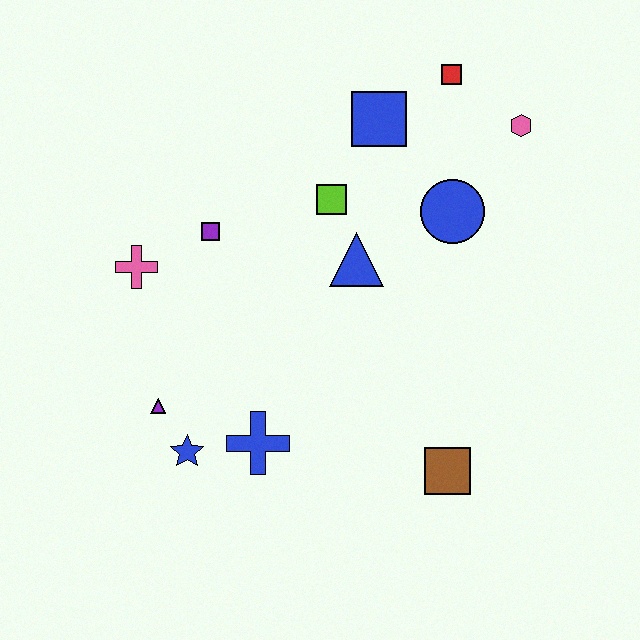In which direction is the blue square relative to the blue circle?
The blue square is above the blue circle.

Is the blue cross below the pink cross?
Yes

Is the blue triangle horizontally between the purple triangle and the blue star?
No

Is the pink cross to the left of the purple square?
Yes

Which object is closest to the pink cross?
The purple square is closest to the pink cross.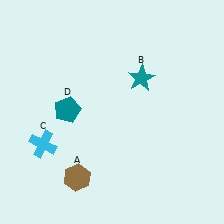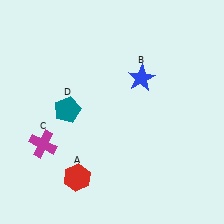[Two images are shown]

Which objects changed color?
A changed from brown to red. B changed from teal to blue. C changed from cyan to magenta.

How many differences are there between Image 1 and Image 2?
There are 3 differences between the two images.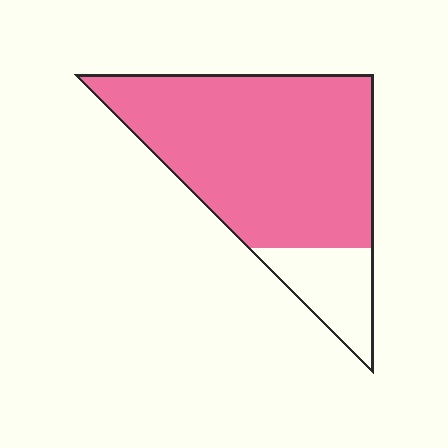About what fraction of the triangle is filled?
About five sixths (5/6).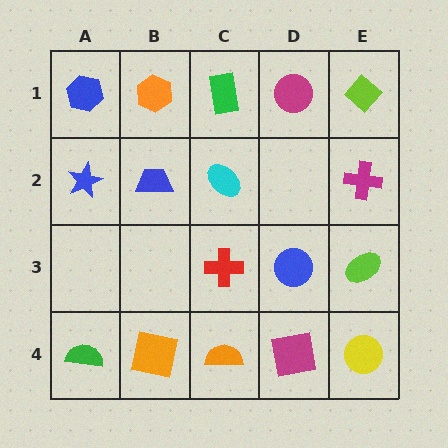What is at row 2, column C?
A cyan ellipse.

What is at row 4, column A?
A green semicircle.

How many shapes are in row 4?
5 shapes.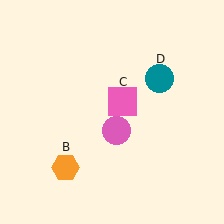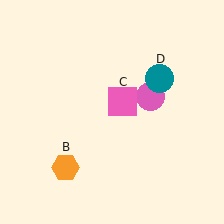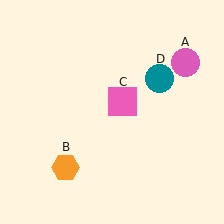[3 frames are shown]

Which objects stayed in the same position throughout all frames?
Orange hexagon (object B) and pink square (object C) and teal circle (object D) remained stationary.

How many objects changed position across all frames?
1 object changed position: pink circle (object A).